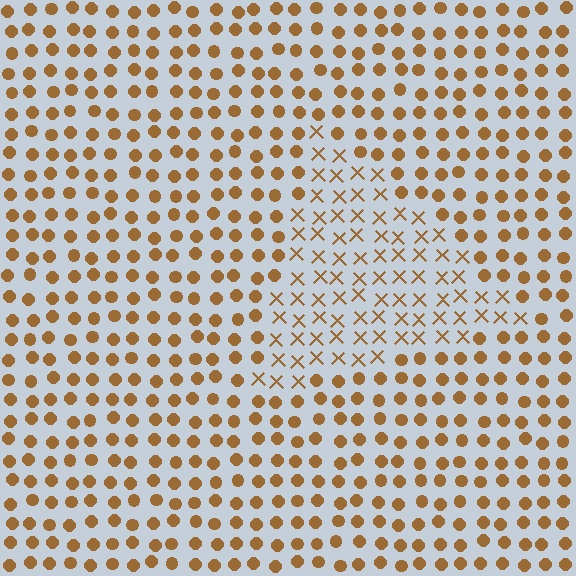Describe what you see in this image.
The image is filled with small brown elements arranged in a uniform grid. A triangle-shaped region contains X marks, while the surrounding area contains circles. The boundary is defined purely by the change in element shape.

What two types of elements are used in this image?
The image uses X marks inside the triangle region and circles outside it.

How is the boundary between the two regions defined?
The boundary is defined by a change in element shape: X marks inside vs. circles outside. All elements share the same color and spacing.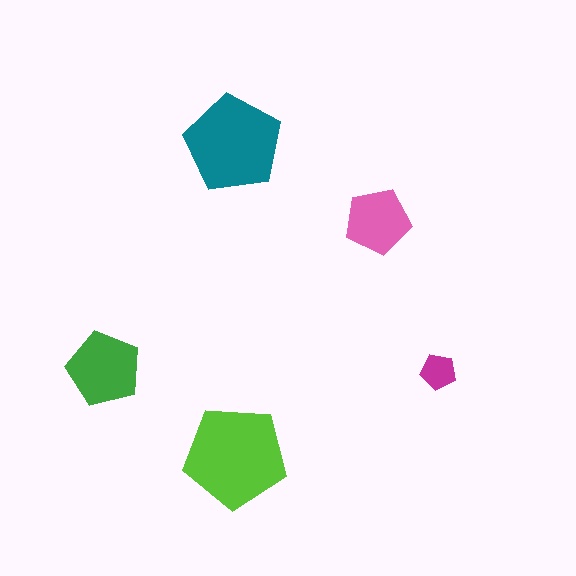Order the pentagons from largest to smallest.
the lime one, the teal one, the green one, the pink one, the magenta one.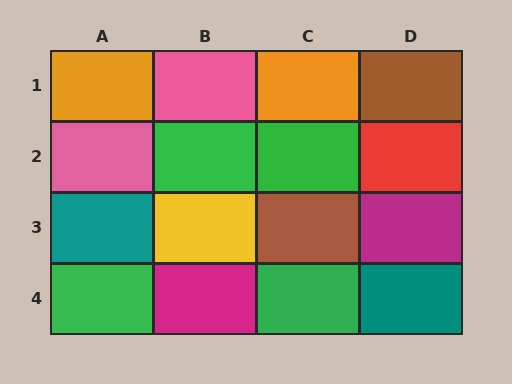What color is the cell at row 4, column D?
Teal.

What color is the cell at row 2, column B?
Green.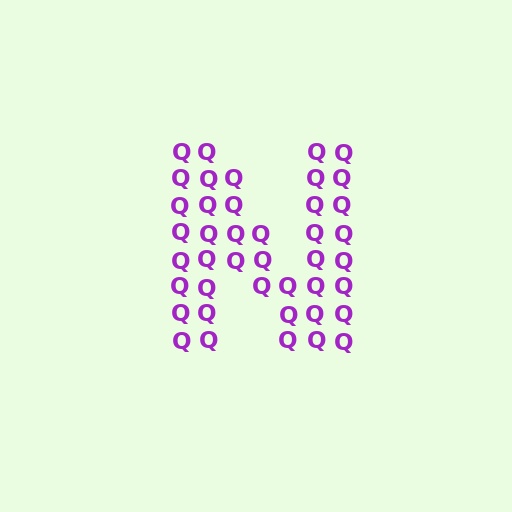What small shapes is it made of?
It is made of small letter Q's.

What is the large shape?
The large shape is the letter N.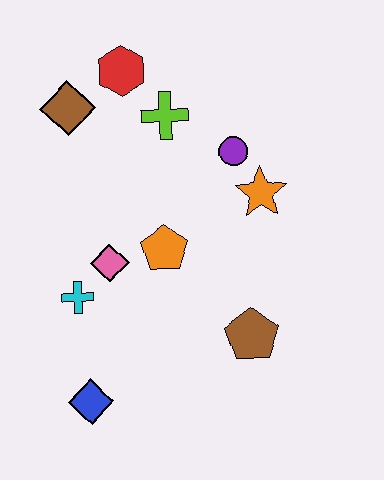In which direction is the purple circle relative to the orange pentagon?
The purple circle is above the orange pentagon.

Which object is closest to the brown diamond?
The red hexagon is closest to the brown diamond.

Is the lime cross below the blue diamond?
No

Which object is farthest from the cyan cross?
The red hexagon is farthest from the cyan cross.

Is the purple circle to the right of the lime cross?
Yes